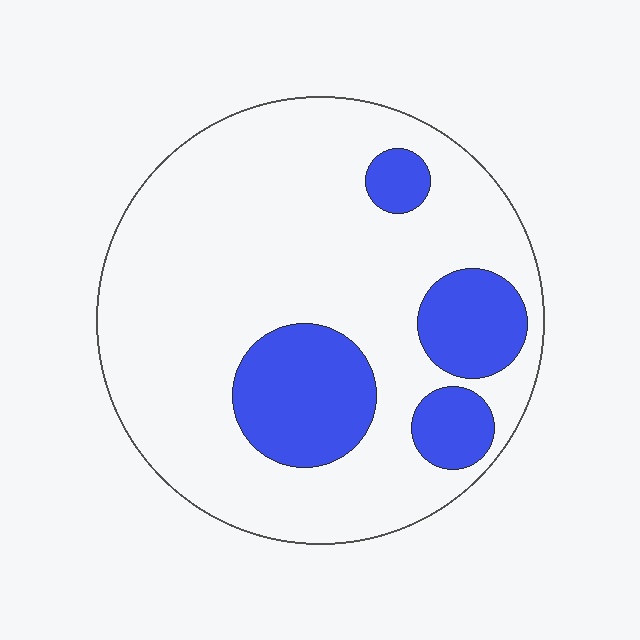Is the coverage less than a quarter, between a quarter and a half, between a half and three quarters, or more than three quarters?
Less than a quarter.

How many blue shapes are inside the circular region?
4.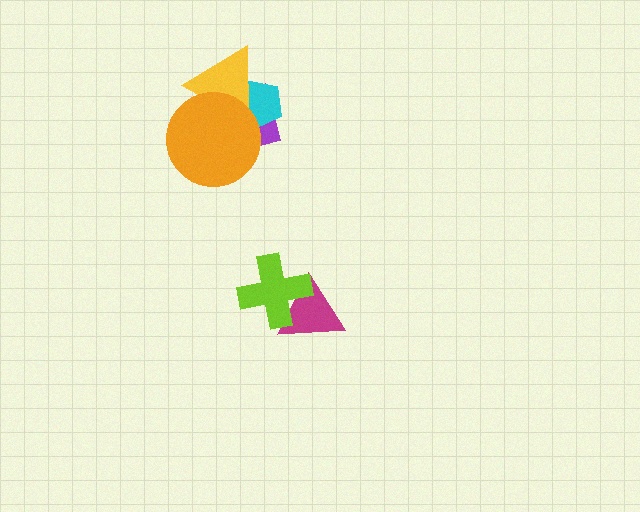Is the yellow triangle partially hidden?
Yes, it is partially covered by another shape.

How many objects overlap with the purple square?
3 objects overlap with the purple square.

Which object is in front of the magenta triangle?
The lime cross is in front of the magenta triangle.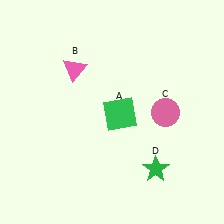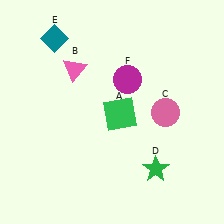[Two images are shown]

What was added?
A teal diamond (E), a magenta circle (F) were added in Image 2.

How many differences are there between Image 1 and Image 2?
There are 2 differences between the two images.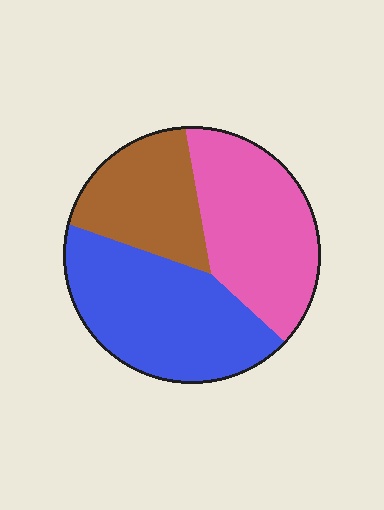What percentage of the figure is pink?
Pink covers roughly 35% of the figure.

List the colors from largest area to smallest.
From largest to smallest: blue, pink, brown.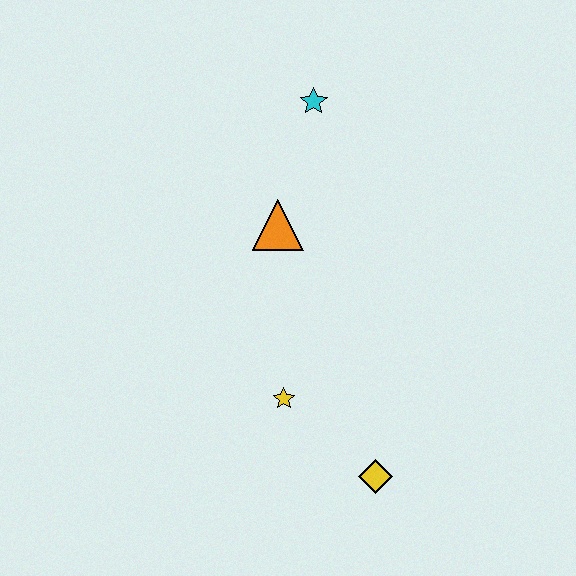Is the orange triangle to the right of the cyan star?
No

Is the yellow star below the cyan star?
Yes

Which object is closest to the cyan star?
The orange triangle is closest to the cyan star.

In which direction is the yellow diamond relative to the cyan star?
The yellow diamond is below the cyan star.